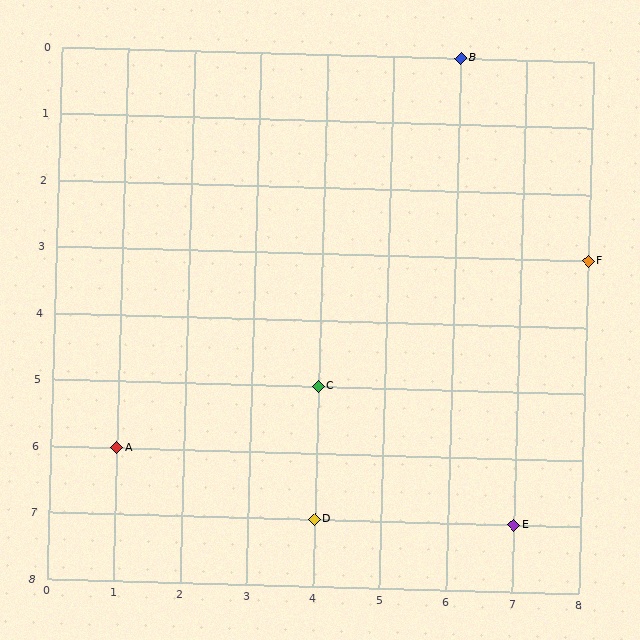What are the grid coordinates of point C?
Point C is at grid coordinates (4, 5).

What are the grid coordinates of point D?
Point D is at grid coordinates (4, 7).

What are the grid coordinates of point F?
Point F is at grid coordinates (8, 3).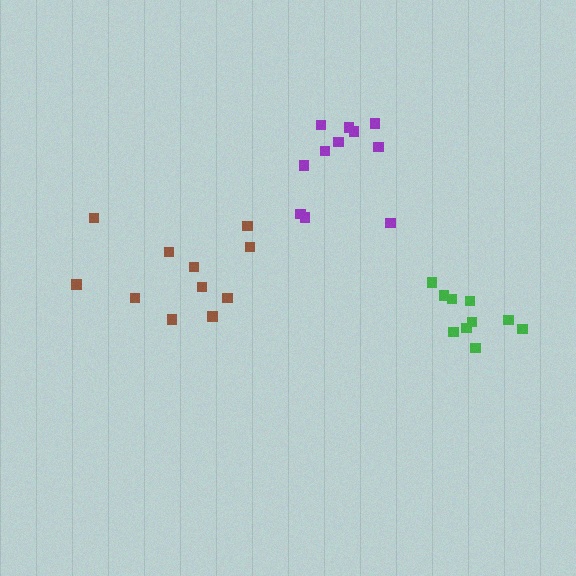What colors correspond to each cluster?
The clusters are colored: brown, purple, green.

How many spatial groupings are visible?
There are 3 spatial groupings.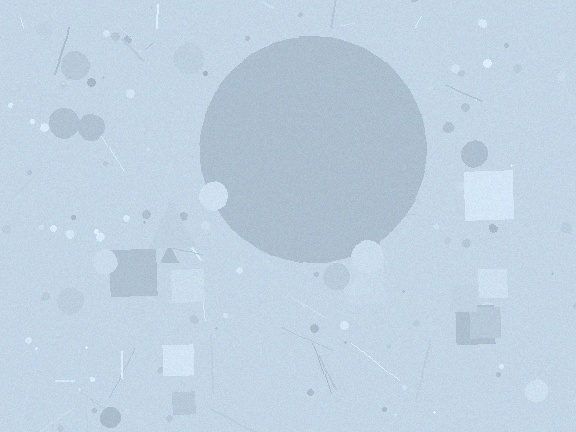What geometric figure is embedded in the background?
A circle is embedded in the background.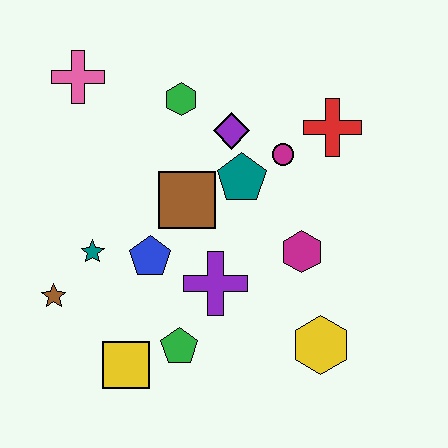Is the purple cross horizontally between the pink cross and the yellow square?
No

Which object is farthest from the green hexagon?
The yellow hexagon is farthest from the green hexagon.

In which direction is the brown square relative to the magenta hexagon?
The brown square is to the left of the magenta hexagon.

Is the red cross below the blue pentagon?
No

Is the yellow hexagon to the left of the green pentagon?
No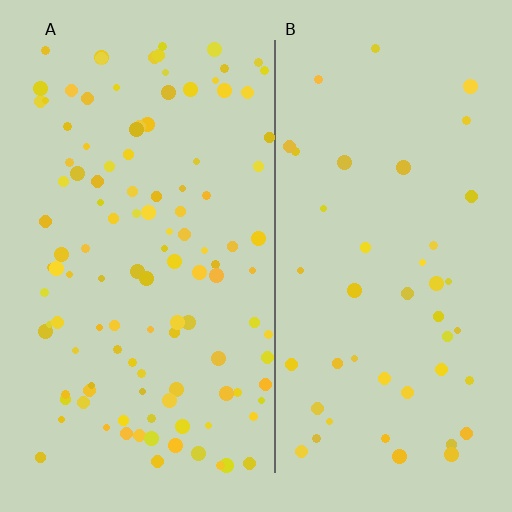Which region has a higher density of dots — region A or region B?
A (the left).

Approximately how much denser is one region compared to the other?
Approximately 2.5× — region A over region B.